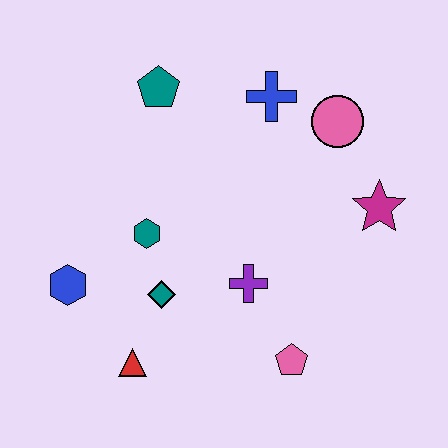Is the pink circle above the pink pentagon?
Yes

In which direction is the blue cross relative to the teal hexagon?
The blue cross is above the teal hexagon.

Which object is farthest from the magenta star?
The blue hexagon is farthest from the magenta star.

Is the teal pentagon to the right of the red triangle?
Yes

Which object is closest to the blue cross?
The pink circle is closest to the blue cross.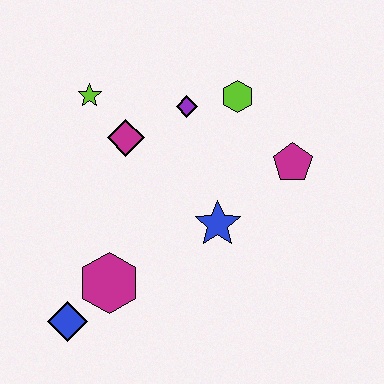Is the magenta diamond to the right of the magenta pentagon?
No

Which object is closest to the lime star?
The magenta diamond is closest to the lime star.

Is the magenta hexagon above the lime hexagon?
No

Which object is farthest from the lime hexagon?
The blue diamond is farthest from the lime hexagon.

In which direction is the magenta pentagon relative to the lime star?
The magenta pentagon is to the right of the lime star.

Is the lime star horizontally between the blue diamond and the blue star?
Yes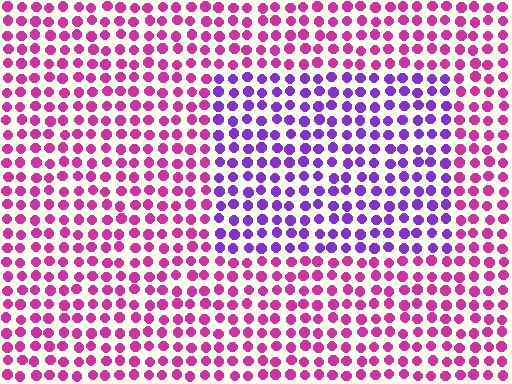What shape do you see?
I see a rectangle.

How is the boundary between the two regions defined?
The boundary is defined purely by a slight shift in hue (about 47 degrees). Spacing, size, and orientation are identical on both sides.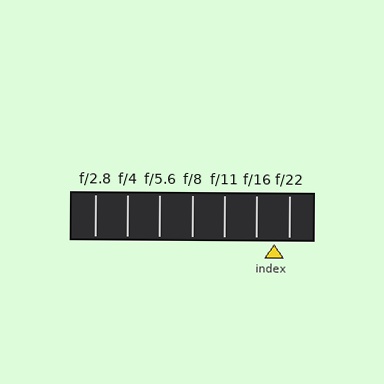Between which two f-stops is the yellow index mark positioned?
The index mark is between f/16 and f/22.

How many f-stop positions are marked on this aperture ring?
There are 7 f-stop positions marked.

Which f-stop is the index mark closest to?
The index mark is closest to f/22.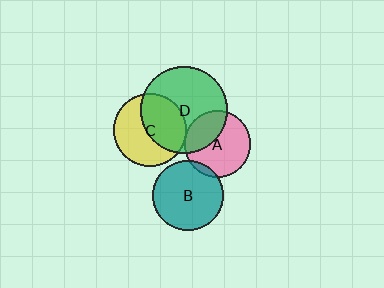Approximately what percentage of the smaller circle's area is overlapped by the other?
Approximately 50%.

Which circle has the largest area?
Circle D (green).